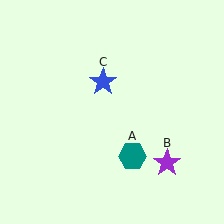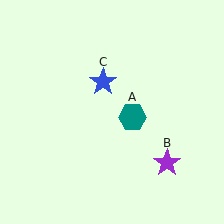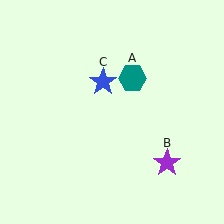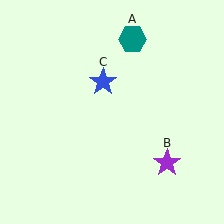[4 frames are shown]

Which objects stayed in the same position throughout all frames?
Purple star (object B) and blue star (object C) remained stationary.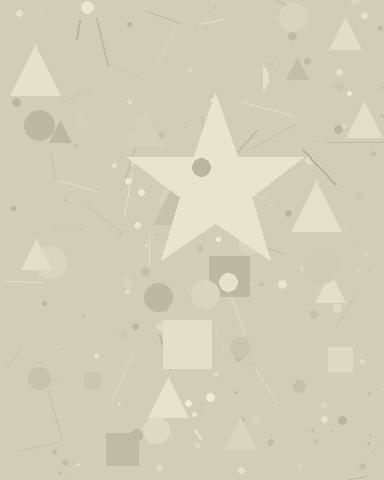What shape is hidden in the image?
A star is hidden in the image.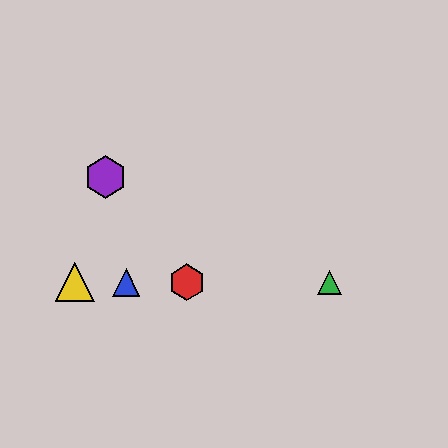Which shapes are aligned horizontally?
The red hexagon, the blue triangle, the green triangle, the yellow triangle are aligned horizontally.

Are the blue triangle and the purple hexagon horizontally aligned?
No, the blue triangle is at y≈282 and the purple hexagon is at y≈177.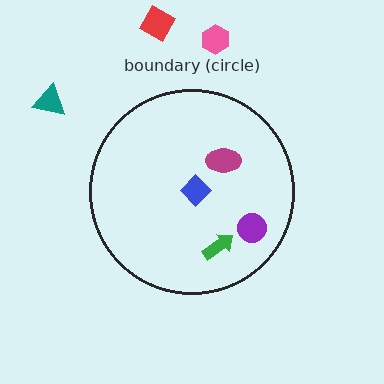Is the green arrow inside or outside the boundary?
Inside.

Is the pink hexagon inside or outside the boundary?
Outside.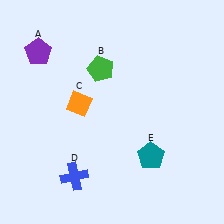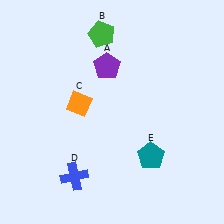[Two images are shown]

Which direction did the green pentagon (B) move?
The green pentagon (B) moved up.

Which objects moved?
The objects that moved are: the purple pentagon (A), the green pentagon (B).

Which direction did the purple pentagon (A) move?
The purple pentagon (A) moved right.